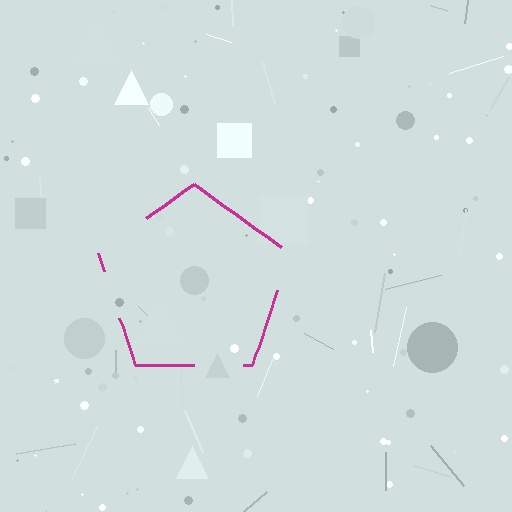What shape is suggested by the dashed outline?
The dashed outline suggests a pentagon.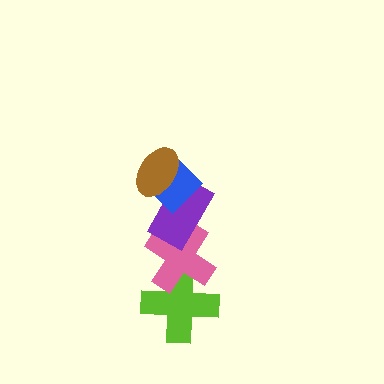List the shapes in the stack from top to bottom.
From top to bottom: the brown ellipse, the blue diamond, the purple rectangle, the pink cross, the lime cross.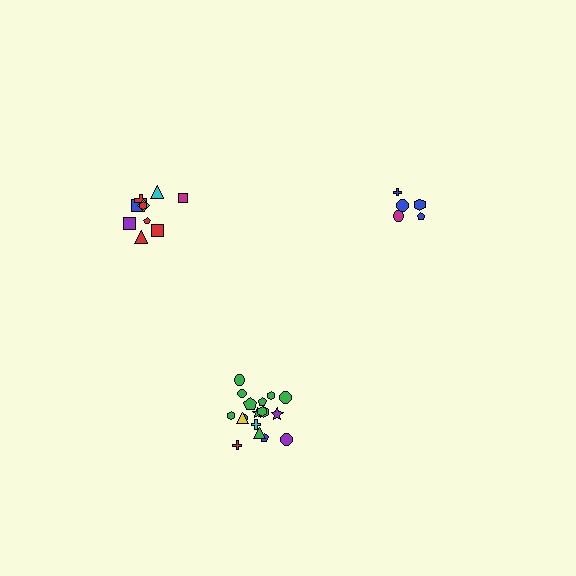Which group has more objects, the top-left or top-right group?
The top-left group.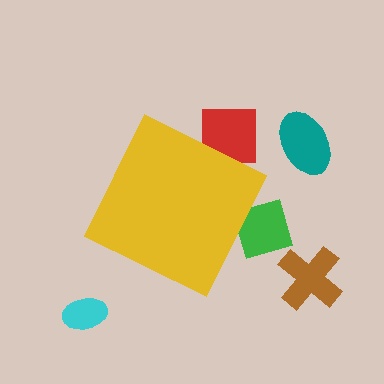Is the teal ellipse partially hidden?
No, the teal ellipse is fully visible.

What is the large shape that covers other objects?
A yellow diamond.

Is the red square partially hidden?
Yes, the red square is partially hidden behind the yellow diamond.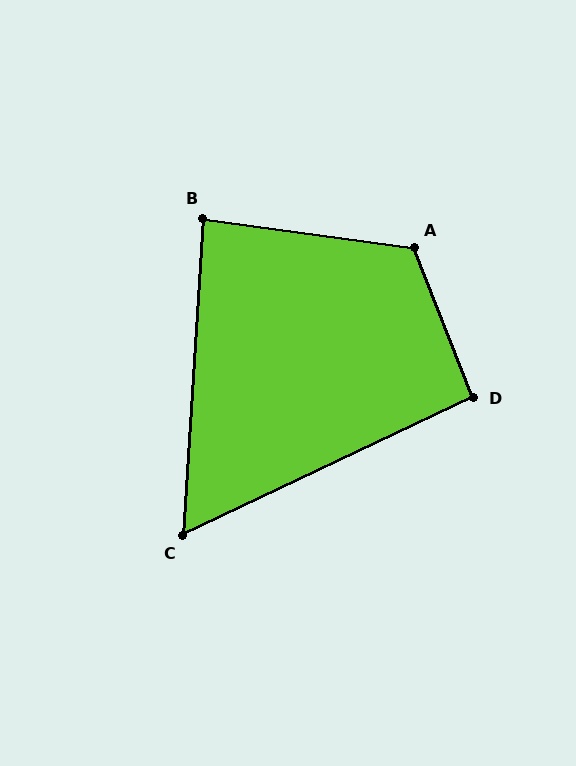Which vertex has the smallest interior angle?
C, at approximately 61 degrees.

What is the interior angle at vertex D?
Approximately 94 degrees (approximately right).